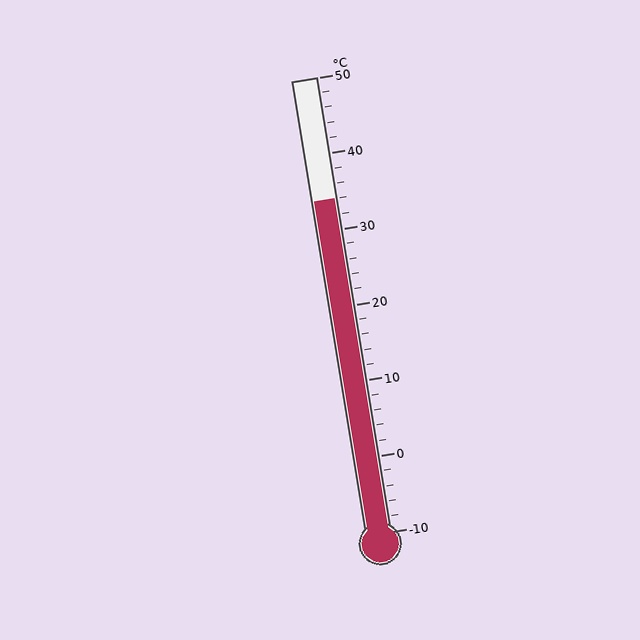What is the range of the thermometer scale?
The thermometer scale ranges from -10°C to 50°C.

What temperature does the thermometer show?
The thermometer shows approximately 34°C.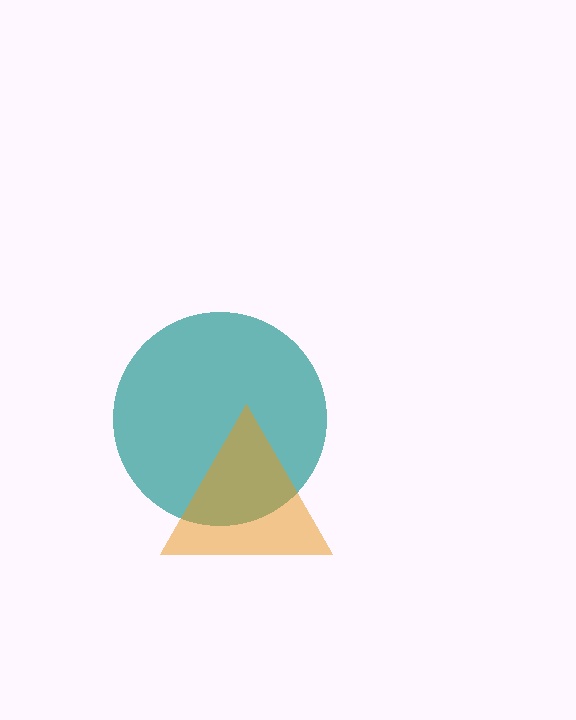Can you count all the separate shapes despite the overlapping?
Yes, there are 2 separate shapes.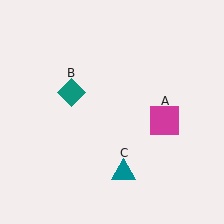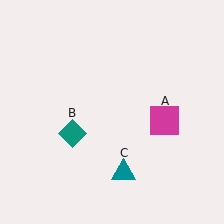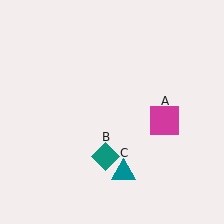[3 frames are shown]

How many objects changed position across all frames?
1 object changed position: teal diamond (object B).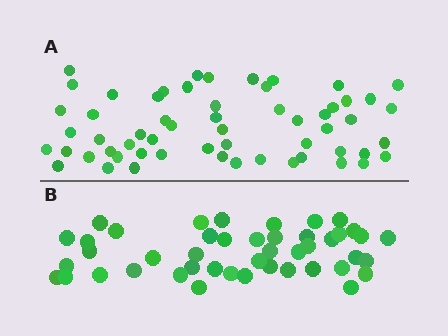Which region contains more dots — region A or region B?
Region A (the top region) has more dots.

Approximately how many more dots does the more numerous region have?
Region A has approximately 15 more dots than region B.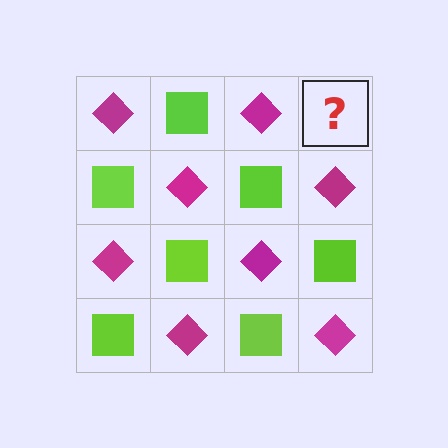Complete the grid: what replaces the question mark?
The question mark should be replaced with a lime square.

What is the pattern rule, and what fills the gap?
The rule is that it alternates magenta diamond and lime square in a checkerboard pattern. The gap should be filled with a lime square.